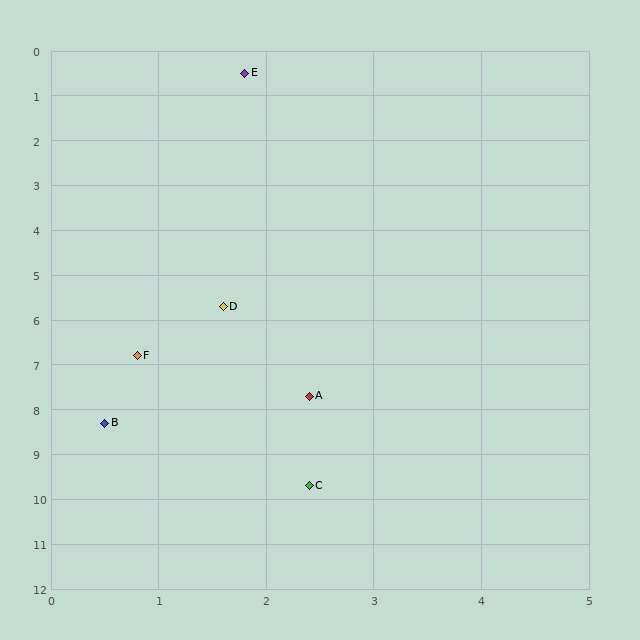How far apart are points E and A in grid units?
Points E and A are about 7.2 grid units apart.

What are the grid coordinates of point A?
Point A is at approximately (2.4, 7.7).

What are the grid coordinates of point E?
Point E is at approximately (1.8, 0.5).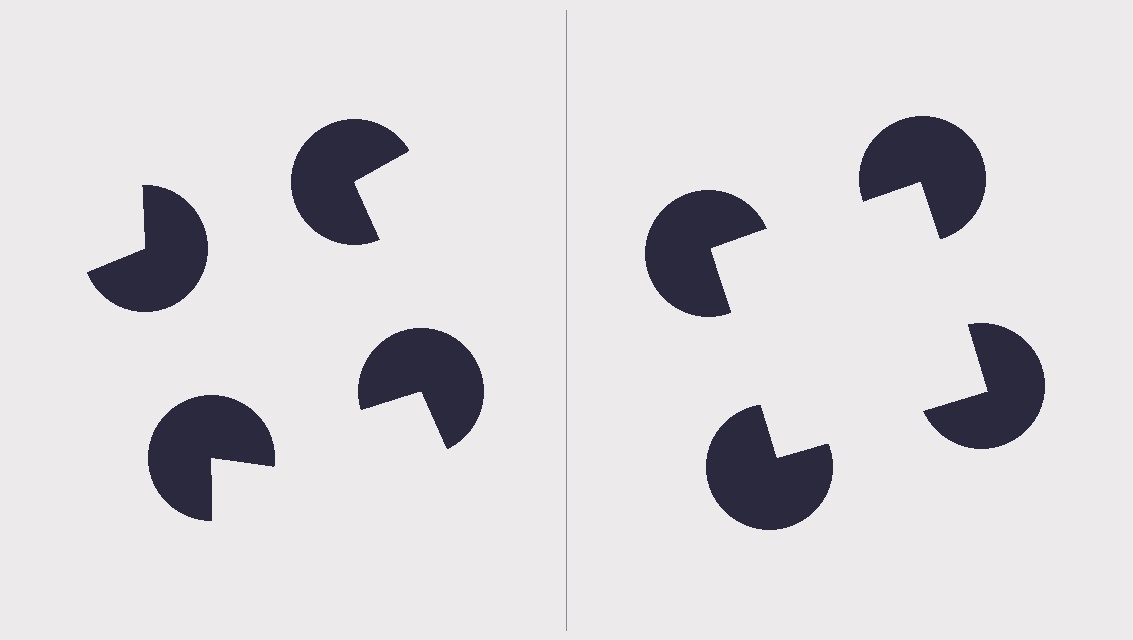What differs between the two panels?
The pac-man discs are positioned identically on both sides; only the wedge orientations differ. On the right they align to a square; on the left they are misaligned.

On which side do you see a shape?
An illusory square appears on the right side. On the left side the wedge cuts are rotated, so no coherent shape forms.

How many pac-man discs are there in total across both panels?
8 — 4 on each side.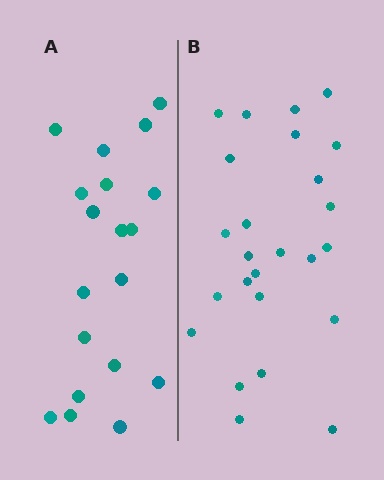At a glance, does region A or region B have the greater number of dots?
Region B (the right region) has more dots.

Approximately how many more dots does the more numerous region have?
Region B has about 6 more dots than region A.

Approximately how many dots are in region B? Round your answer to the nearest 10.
About 20 dots. (The exact count is 25, which rounds to 20.)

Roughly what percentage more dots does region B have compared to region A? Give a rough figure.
About 30% more.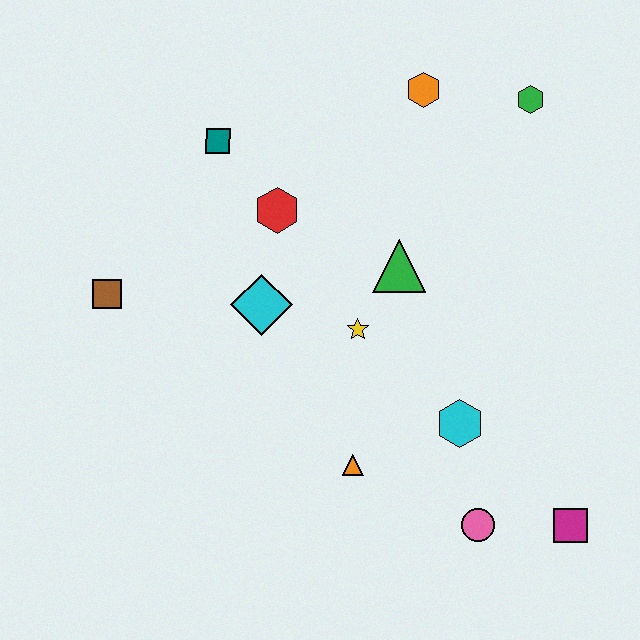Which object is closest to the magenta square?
The pink circle is closest to the magenta square.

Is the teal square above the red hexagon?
Yes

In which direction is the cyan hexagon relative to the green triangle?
The cyan hexagon is below the green triangle.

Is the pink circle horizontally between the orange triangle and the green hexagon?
Yes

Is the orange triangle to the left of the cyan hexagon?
Yes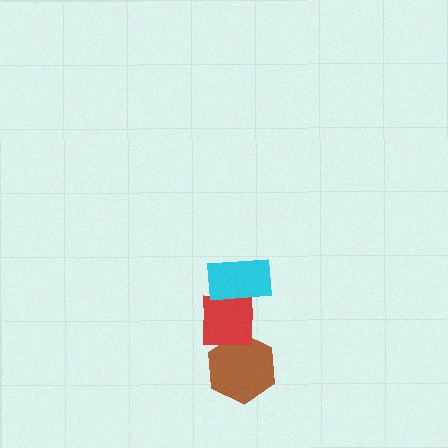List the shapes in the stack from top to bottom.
From top to bottom: the cyan rectangle, the red square, the brown hexagon.